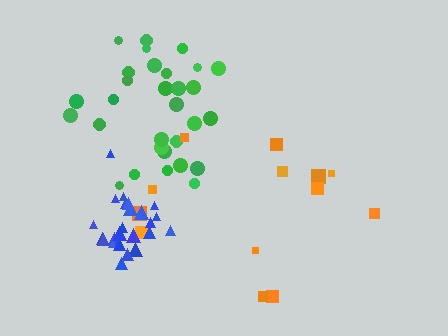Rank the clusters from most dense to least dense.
blue, green, orange.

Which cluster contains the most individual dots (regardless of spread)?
Green (30).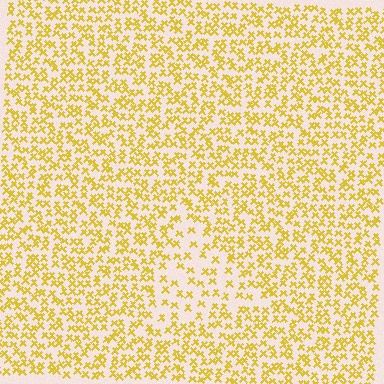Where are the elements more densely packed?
The elements are more densely packed outside the triangle boundary.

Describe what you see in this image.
The image contains small yellow elements arranged at two different densities. A triangle-shaped region is visible where the elements are less densely packed than the surrounding area.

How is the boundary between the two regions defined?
The boundary is defined by a change in element density (approximately 2.0x ratio). All elements are the same color, size, and shape.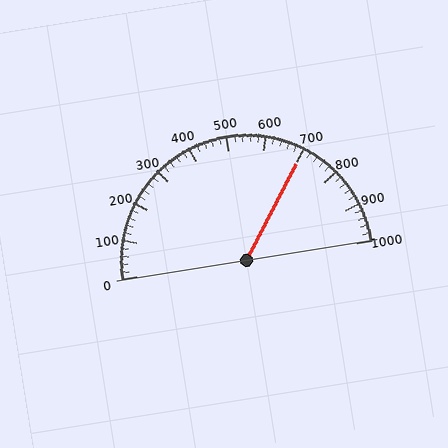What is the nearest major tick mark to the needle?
The nearest major tick mark is 700.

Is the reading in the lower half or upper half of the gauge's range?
The reading is in the upper half of the range (0 to 1000).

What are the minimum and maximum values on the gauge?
The gauge ranges from 0 to 1000.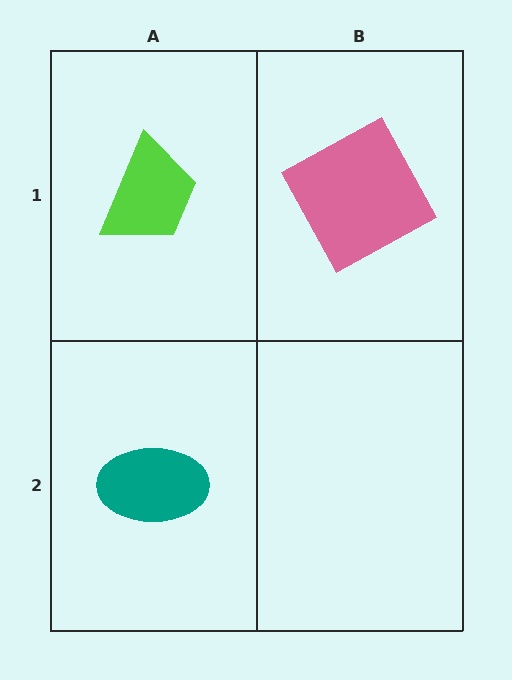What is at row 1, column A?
A lime trapezoid.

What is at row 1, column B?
A pink square.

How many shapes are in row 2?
1 shape.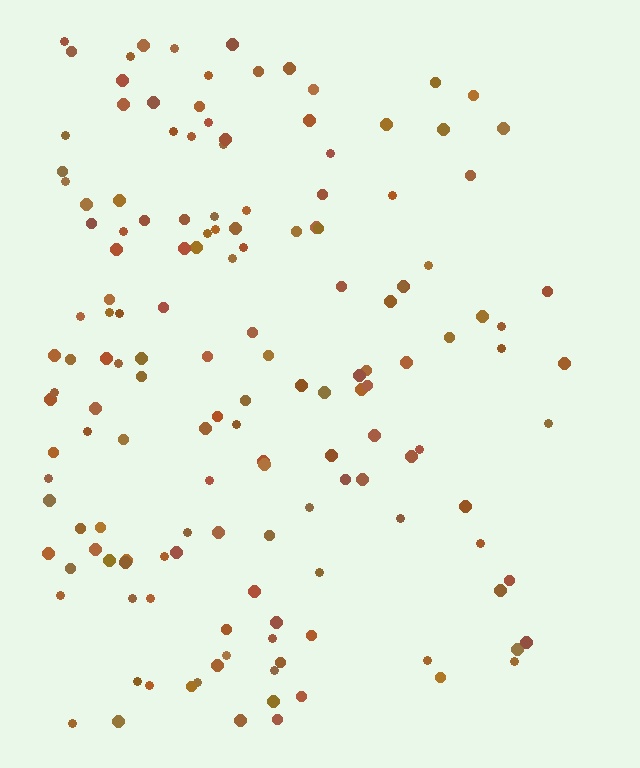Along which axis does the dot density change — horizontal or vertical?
Horizontal.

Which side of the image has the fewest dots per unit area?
The right.